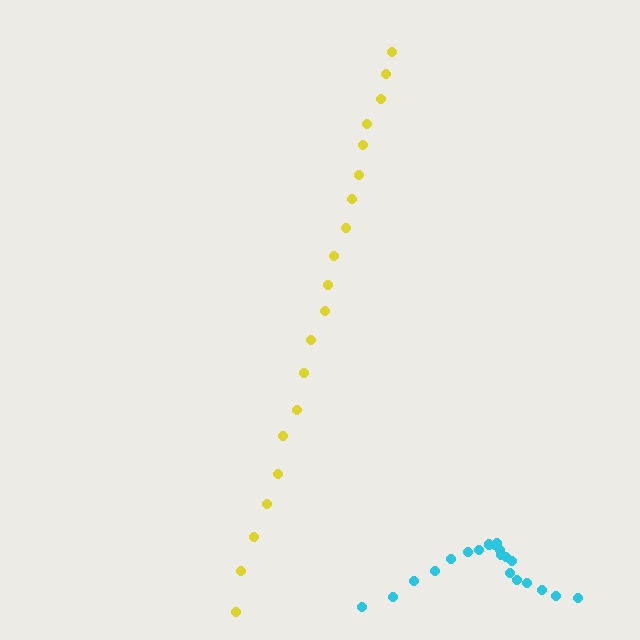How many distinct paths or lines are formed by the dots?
There are 2 distinct paths.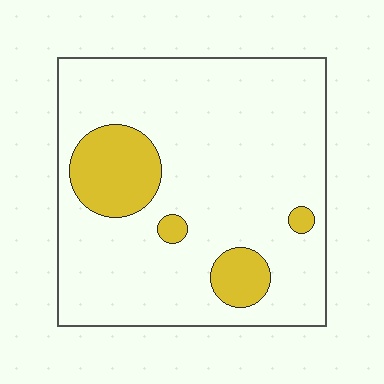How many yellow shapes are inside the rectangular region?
4.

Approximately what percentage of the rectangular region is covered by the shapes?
Approximately 15%.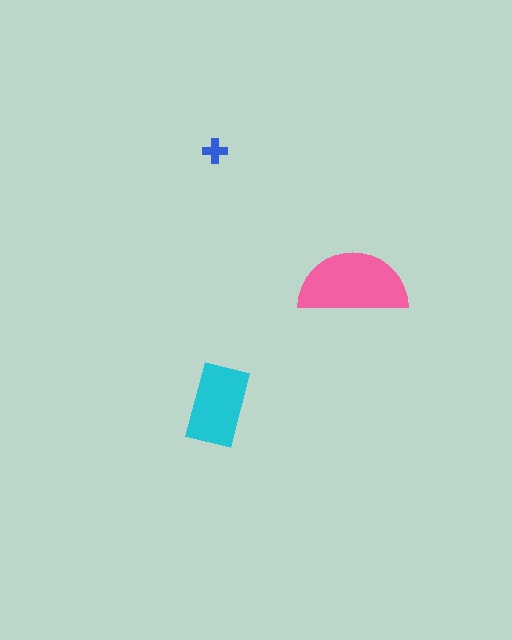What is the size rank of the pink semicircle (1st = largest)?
1st.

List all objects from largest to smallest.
The pink semicircle, the cyan rectangle, the blue cross.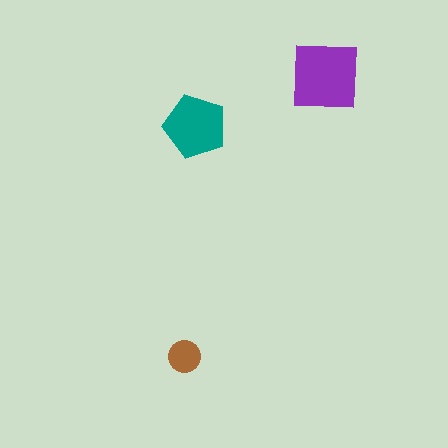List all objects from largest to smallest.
The purple square, the teal pentagon, the brown circle.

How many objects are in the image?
There are 3 objects in the image.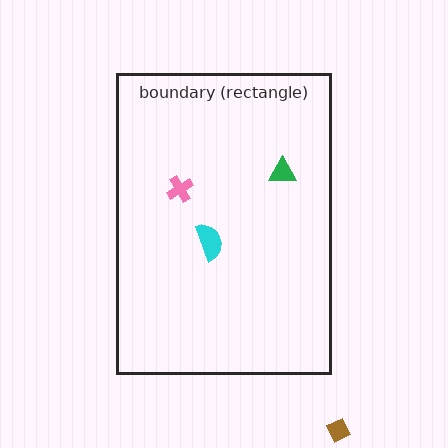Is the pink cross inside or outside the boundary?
Inside.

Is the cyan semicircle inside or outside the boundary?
Inside.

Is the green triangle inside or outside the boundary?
Inside.